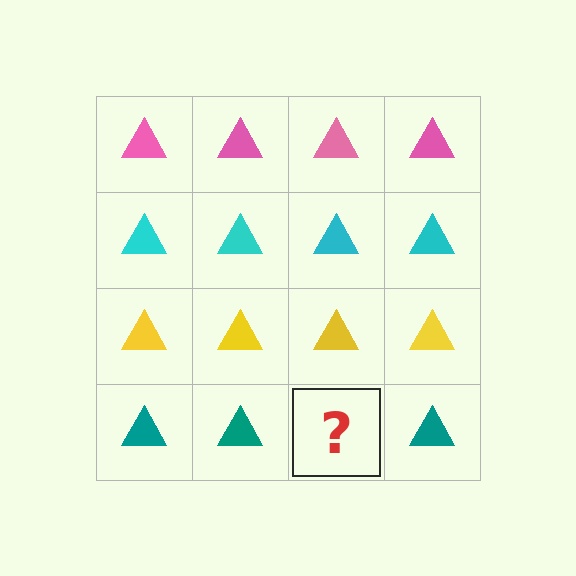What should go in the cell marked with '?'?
The missing cell should contain a teal triangle.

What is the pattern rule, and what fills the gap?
The rule is that each row has a consistent color. The gap should be filled with a teal triangle.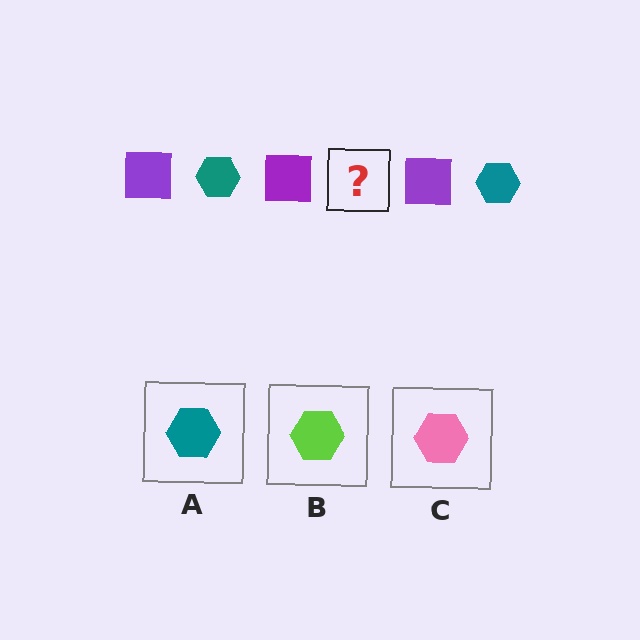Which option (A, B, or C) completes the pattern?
A.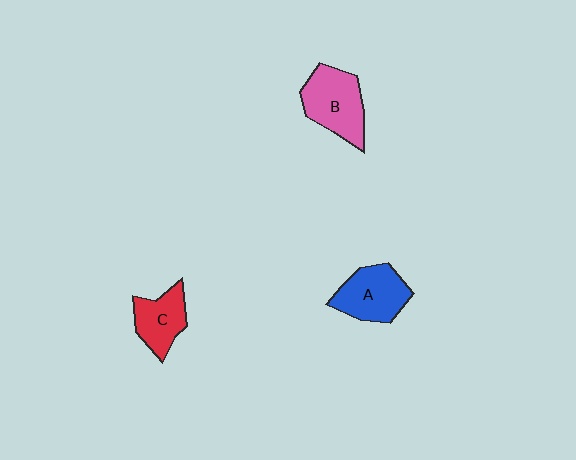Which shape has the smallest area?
Shape C (red).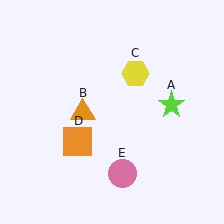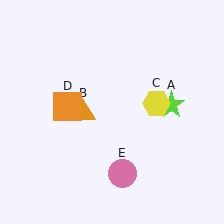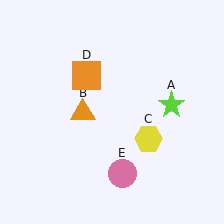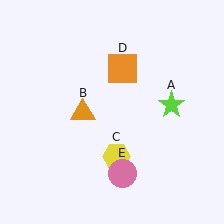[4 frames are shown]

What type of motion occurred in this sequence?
The yellow hexagon (object C), orange square (object D) rotated clockwise around the center of the scene.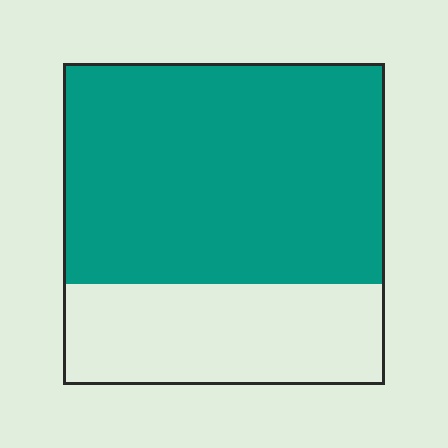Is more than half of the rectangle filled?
Yes.